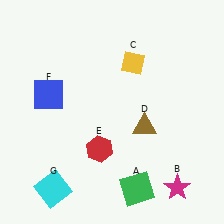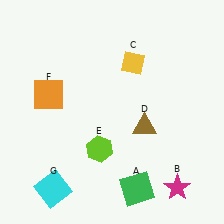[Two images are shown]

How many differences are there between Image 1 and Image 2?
There are 2 differences between the two images.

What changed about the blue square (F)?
In Image 1, F is blue. In Image 2, it changed to orange.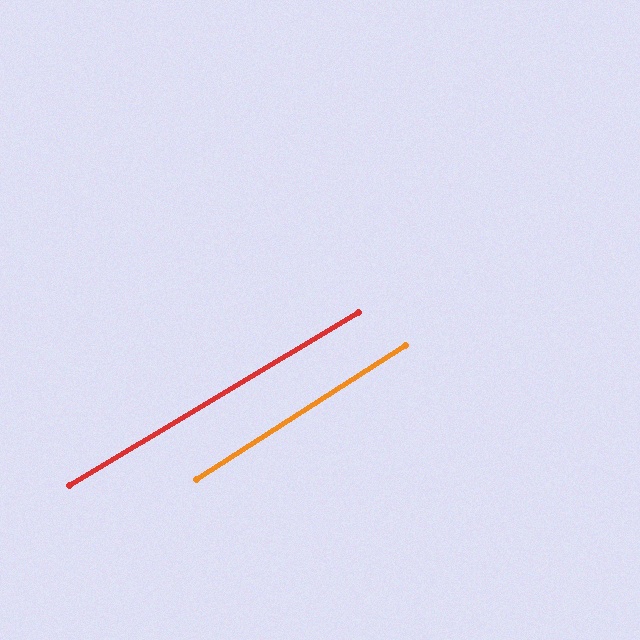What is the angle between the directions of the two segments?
Approximately 2 degrees.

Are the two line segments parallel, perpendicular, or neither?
Parallel — their directions differ by only 1.8°.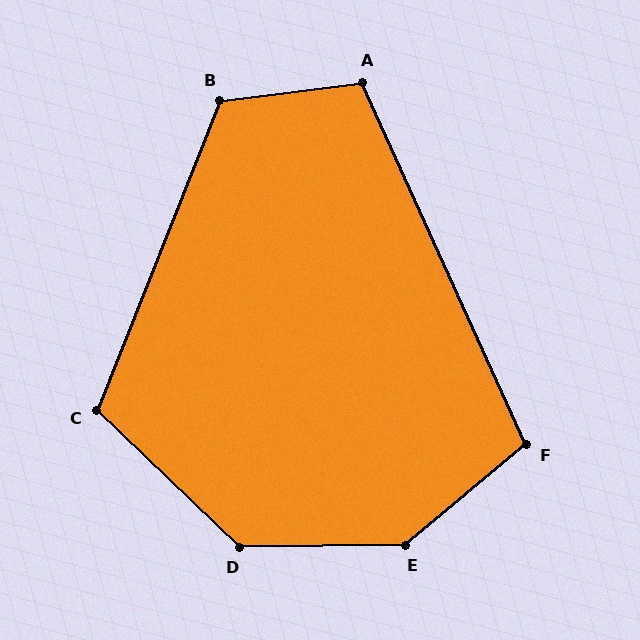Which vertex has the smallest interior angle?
F, at approximately 105 degrees.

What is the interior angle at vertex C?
Approximately 112 degrees (obtuse).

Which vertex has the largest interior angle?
E, at approximately 141 degrees.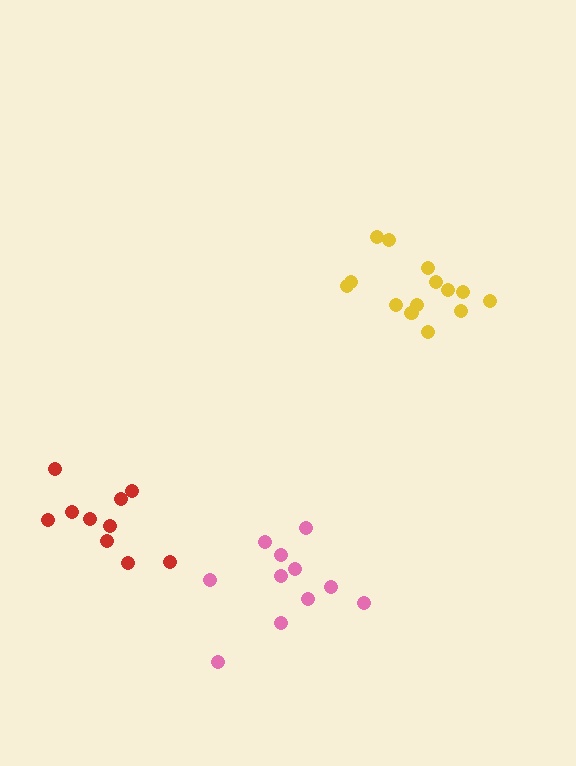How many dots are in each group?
Group 1: 14 dots, Group 2: 11 dots, Group 3: 10 dots (35 total).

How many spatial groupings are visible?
There are 3 spatial groupings.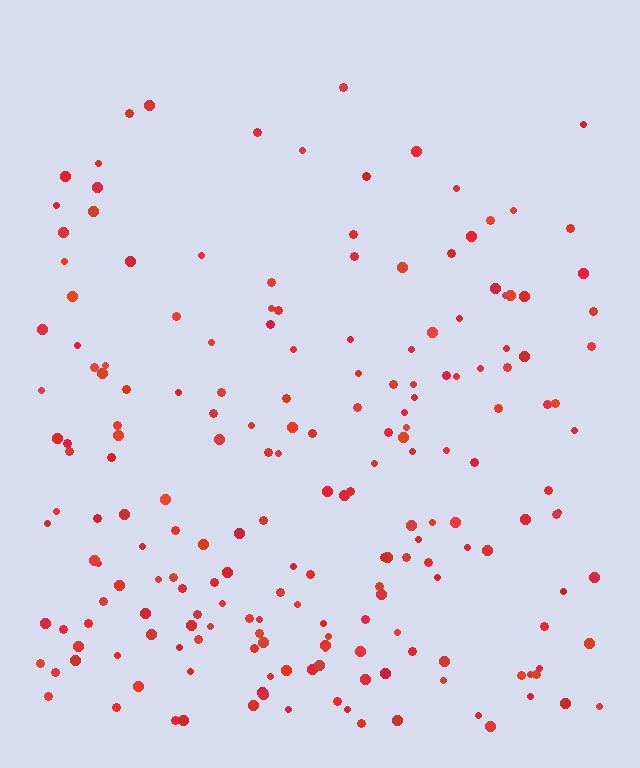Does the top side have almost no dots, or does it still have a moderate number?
Still a moderate number, just noticeably fewer than the bottom.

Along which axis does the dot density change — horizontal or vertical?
Vertical.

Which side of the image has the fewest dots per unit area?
The top.